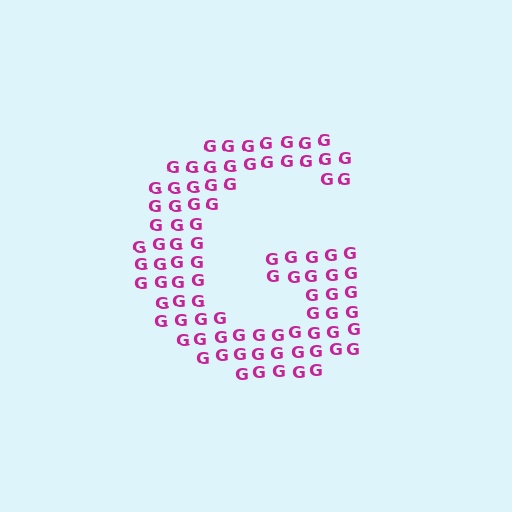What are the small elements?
The small elements are letter G's.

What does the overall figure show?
The overall figure shows the letter G.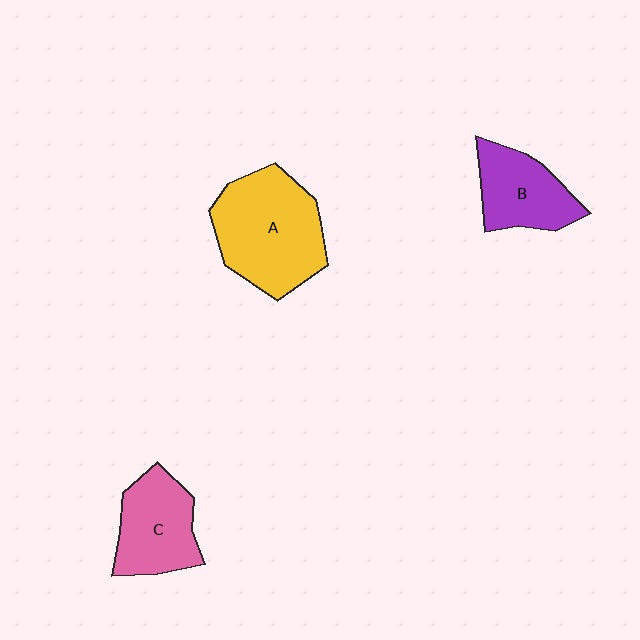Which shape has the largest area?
Shape A (yellow).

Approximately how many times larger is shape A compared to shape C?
Approximately 1.5 times.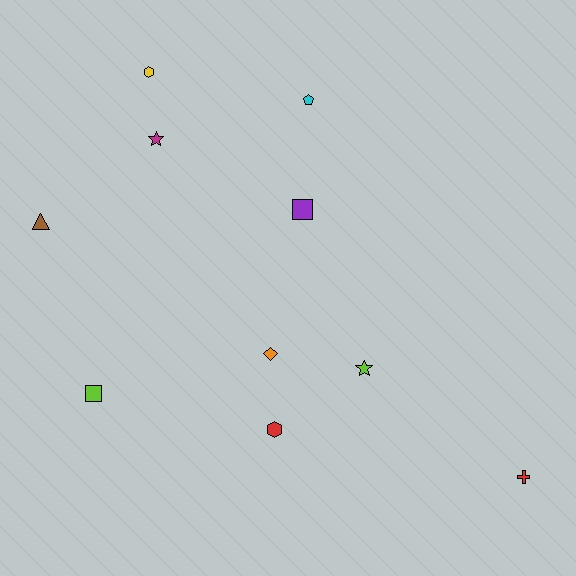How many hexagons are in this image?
There are 2 hexagons.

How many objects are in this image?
There are 10 objects.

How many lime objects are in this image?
There are 2 lime objects.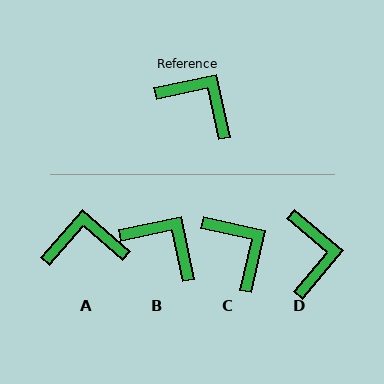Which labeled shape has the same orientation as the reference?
B.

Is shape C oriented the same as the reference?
No, it is off by about 25 degrees.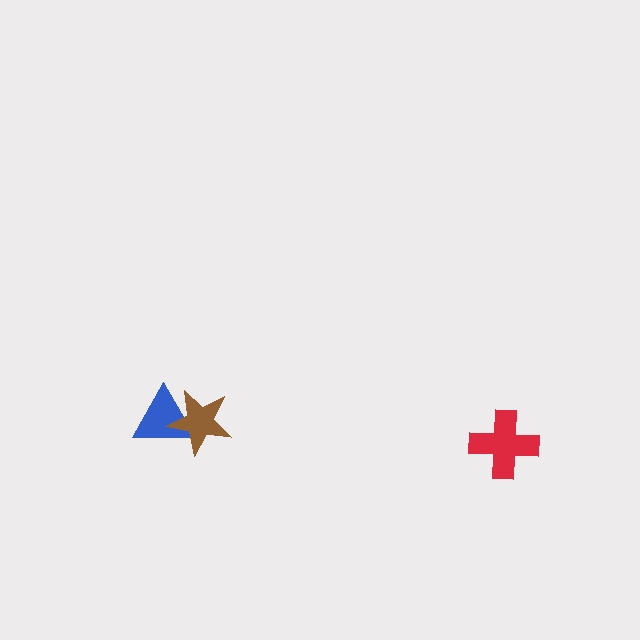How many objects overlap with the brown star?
1 object overlaps with the brown star.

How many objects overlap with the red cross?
0 objects overlap with the red cross.